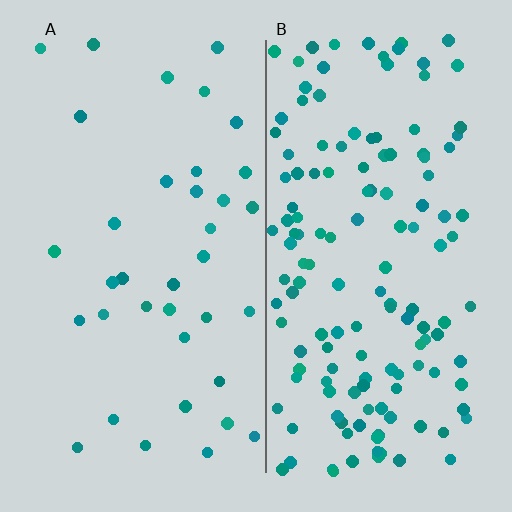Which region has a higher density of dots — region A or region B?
B (the right).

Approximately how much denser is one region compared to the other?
Approximately 3.9× — region B over region A.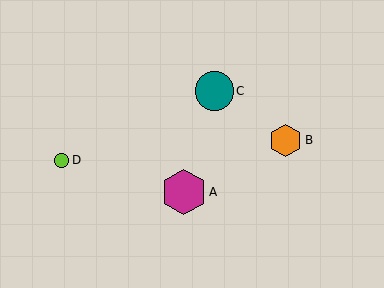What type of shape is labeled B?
Shape B is an orange hexagon.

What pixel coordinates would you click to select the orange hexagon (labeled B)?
Click at (286, 140) to select the orange hexagon B.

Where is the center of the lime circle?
The center of the lime circle is at (62, 160).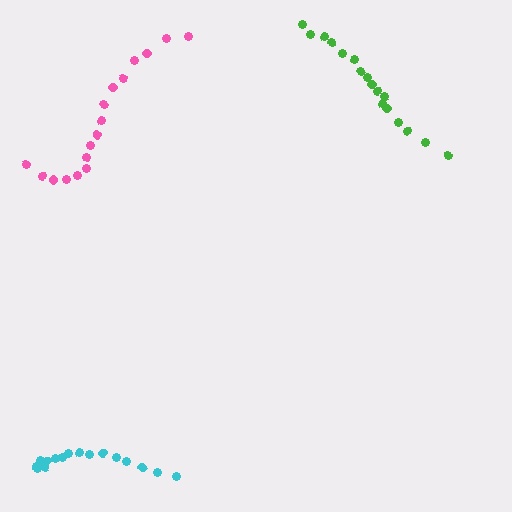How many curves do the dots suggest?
There are 3 distinct paths.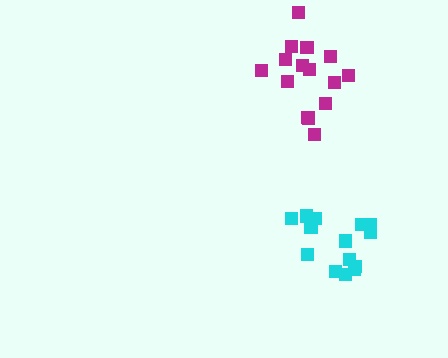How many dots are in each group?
Group 1: 15 dots, Group 2: 14 dots (29 total).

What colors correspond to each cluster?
The clusters are colored: magenta, cyan.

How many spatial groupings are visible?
There are 2 spatial groupings.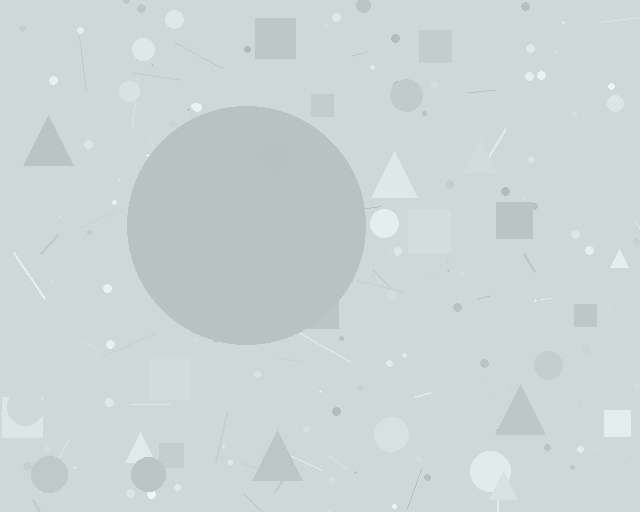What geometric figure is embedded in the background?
A circle is embedded in the background.